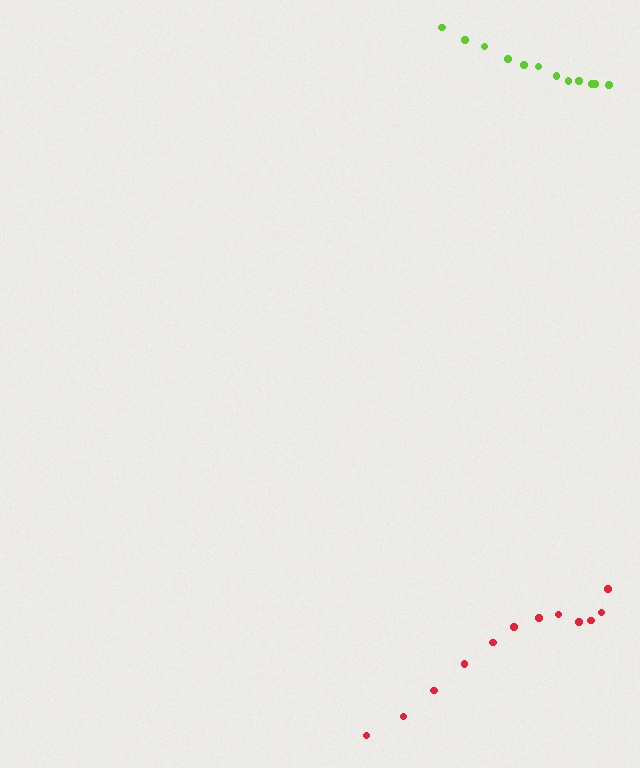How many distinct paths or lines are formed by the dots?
There are 2 distinct paths.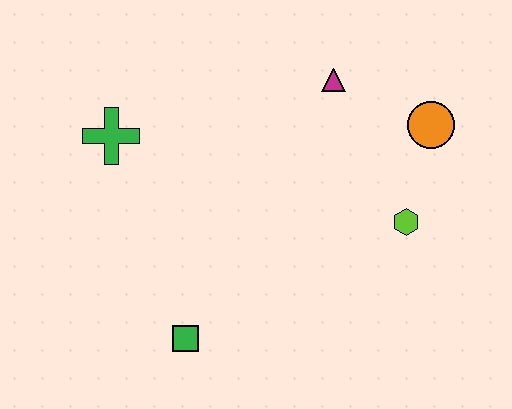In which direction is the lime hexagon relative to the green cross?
The lime hexagon is to the right of the green cross.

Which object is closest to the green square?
The green cross is closest to the green square.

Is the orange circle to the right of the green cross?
Yes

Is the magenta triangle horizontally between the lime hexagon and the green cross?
Yes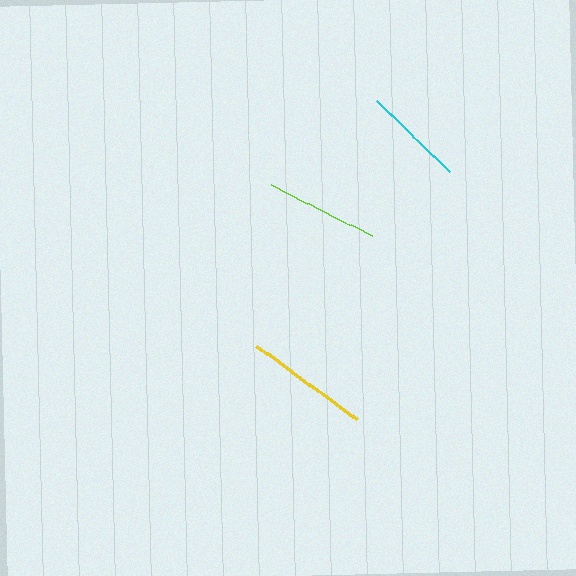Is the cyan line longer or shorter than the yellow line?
The yellow line is longer than the cyan line.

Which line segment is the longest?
The yellow line is the longest at approximately 124 pixels.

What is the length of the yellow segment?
The yellow segment is approximately 124 pixels long.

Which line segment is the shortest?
The cyan line is the shortest at approximately 102 pixels.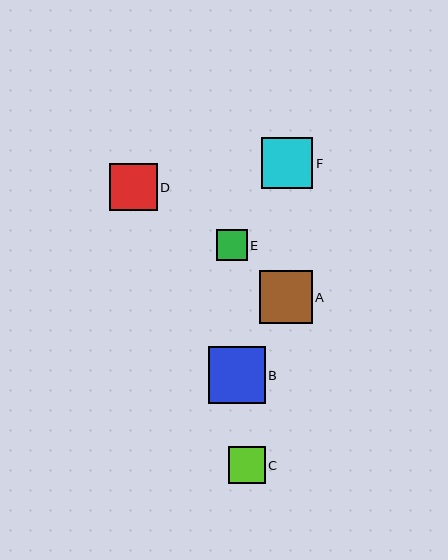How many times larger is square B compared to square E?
Square B is approximately 1.8 times the size of square E.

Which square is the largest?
Square B is the largest with a size of approximately 57 pixels.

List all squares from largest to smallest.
From largest to smallest: B, A, F, D, C, E.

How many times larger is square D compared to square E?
Square D is approximately 1.5 times the size of square E.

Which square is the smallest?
Square E is the smallest with a size of approximately 31 pixels.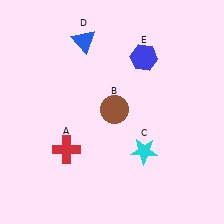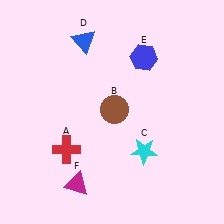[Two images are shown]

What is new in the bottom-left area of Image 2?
A magenta triangle (F) was added in the bottom-left area of Image 2.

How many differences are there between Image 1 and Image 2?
There is 1 difference between the two images.